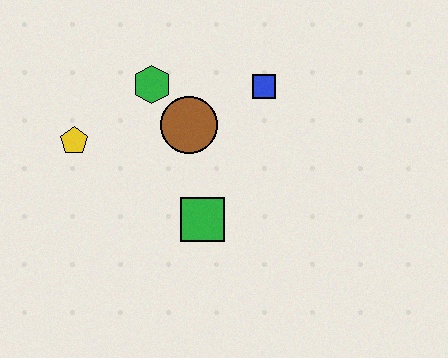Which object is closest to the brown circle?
The green hexagon is closest to the brown circle.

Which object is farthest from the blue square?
The yellow pentagon is farthest from the blue square.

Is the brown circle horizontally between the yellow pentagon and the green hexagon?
No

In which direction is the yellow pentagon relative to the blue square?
The yellow pentagon is to the left of the blue square.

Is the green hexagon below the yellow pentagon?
No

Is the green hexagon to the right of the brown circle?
No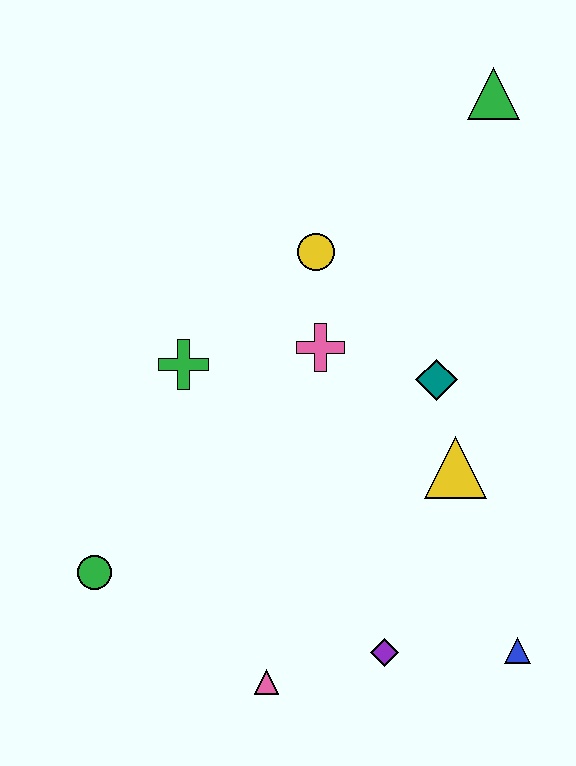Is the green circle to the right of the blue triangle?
No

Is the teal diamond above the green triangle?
No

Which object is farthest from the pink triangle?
The green triangle is farthest from the pink triangle.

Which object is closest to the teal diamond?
The yellow triangle is closest to the teal diamond.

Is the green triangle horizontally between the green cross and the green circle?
No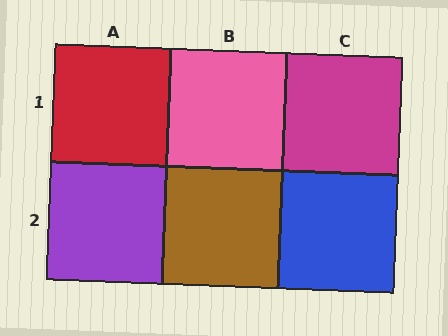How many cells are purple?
1 cell is purple.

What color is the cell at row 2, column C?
Blue.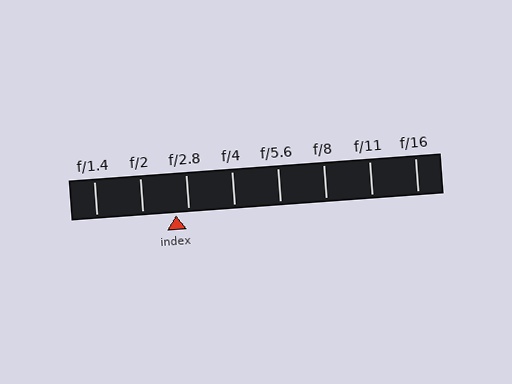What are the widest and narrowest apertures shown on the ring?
The widest aperture shown is f/1.4 and the narrowest is f/16.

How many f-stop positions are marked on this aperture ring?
There are 8 f-stop positions marked.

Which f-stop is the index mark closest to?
The index mark is closest to f/2.8.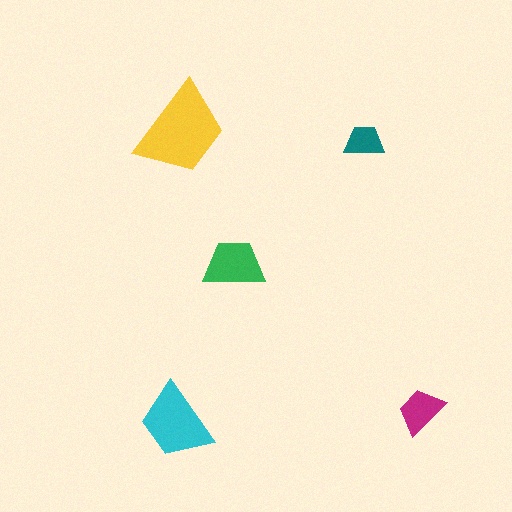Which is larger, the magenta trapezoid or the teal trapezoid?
The magenta one.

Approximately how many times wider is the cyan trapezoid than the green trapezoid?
About 1.5 times wider.